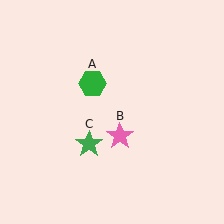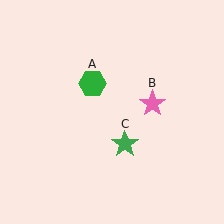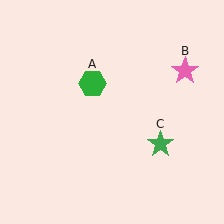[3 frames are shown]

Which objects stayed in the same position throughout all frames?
Green hexagon (object A) remained stationary.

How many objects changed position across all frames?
2 objects changed position: pink star (object B), green star (object C).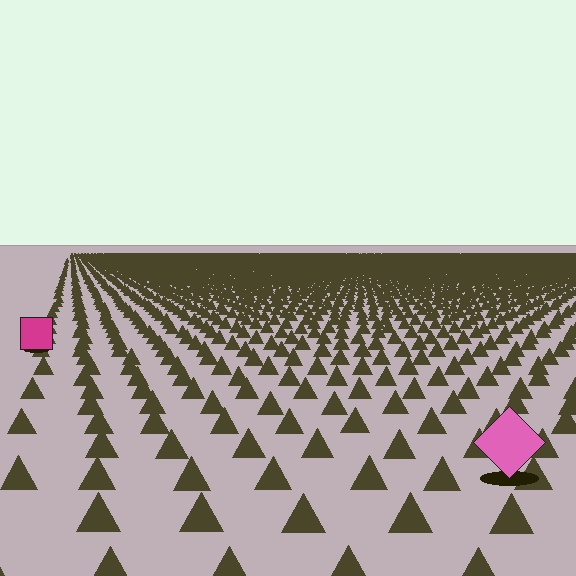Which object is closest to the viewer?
The pink diamond is closest. The texture marks near it are larger and more spread out.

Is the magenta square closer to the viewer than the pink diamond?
No. The pink diamond is closer — you can tell from the texture gradient: the ground texture is coarser near it.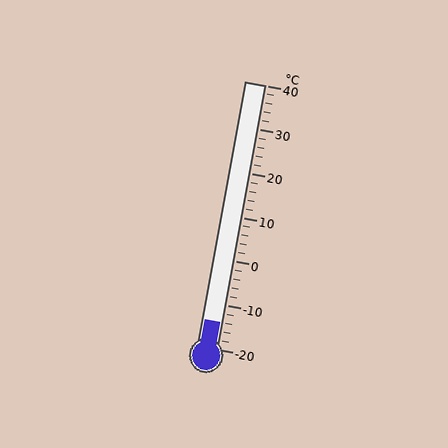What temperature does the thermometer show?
The thermometer shows approximately -14°C.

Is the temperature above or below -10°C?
The temperature is below -10°C.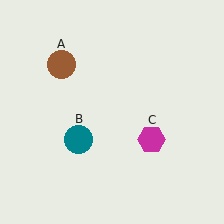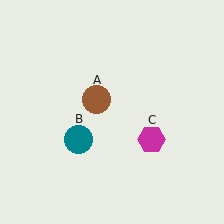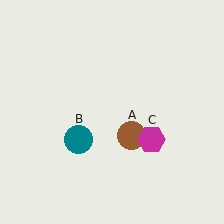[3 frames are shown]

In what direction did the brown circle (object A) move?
The brown circle (object A) moved down and to the right.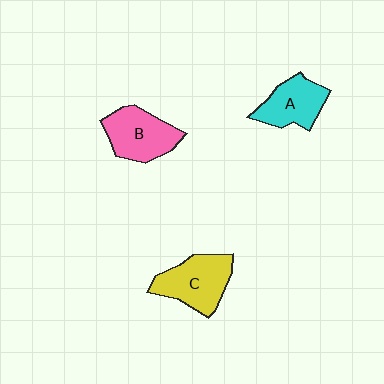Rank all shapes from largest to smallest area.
From largest to smallest: C (yellow), B (pink), A (cyan).